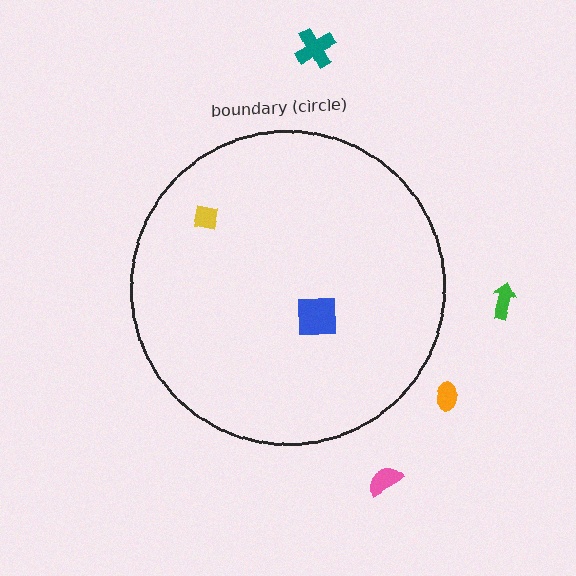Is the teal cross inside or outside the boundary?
Outside.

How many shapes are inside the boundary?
2 inside, 4 outside.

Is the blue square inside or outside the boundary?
Inside.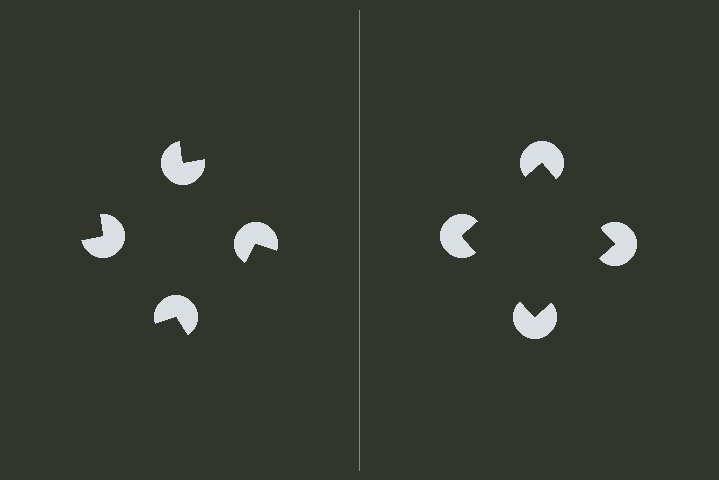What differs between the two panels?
The pac-man discs are positioned identically on both sides; only the wedge orientations differ. On the right they align to a square; on the left they are misaligned.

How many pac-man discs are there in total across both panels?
8 — 4 on each side.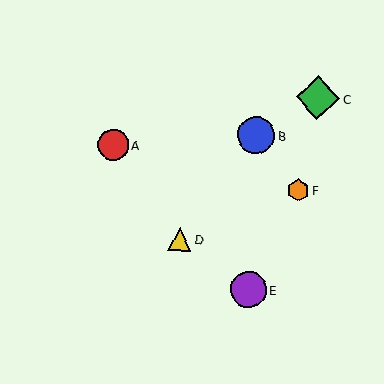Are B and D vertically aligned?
No, B is at x≈256 and D is at x≈180.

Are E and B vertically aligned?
Yes, both are at x≈248.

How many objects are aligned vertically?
2 objects (B, E) are aligned vertically.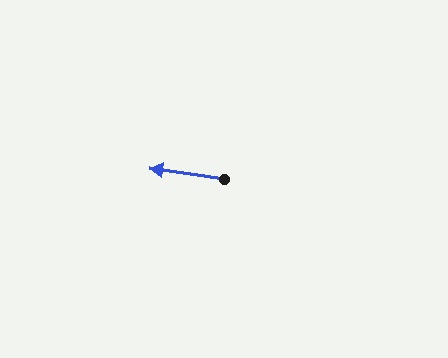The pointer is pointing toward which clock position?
Roughly 9 o'clock.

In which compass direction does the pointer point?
West.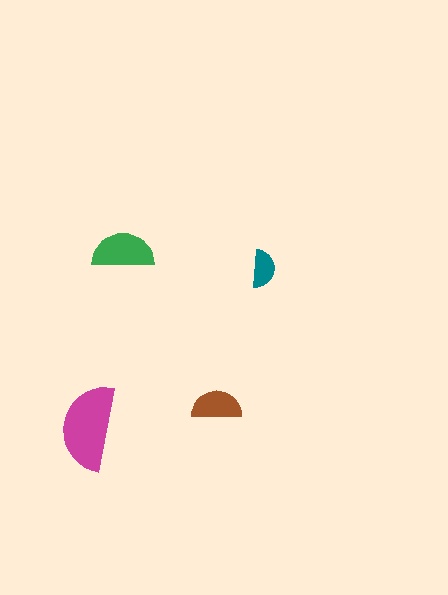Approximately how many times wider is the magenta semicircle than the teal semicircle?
About 2 times wider.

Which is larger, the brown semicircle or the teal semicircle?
The brown one.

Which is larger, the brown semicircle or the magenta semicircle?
The magenta one.